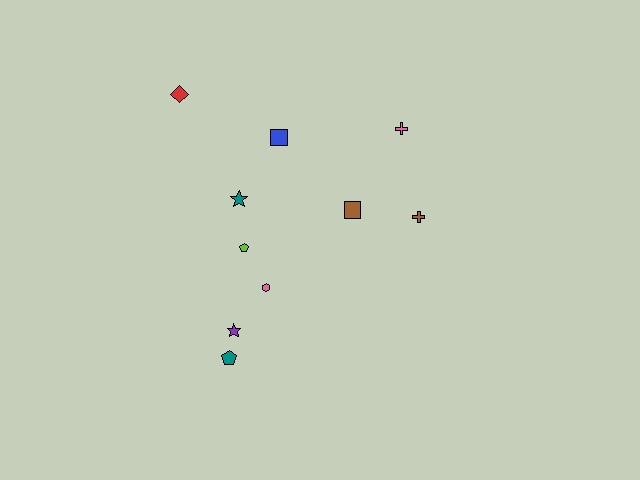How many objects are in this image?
There are 10 objects.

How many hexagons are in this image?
There is 1 hexagon.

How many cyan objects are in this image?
There are no cyan objects.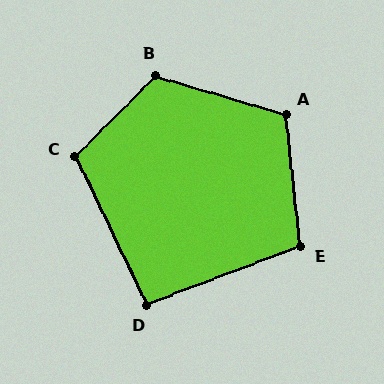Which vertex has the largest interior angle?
B, at approximately 118 degrees.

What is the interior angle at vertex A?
Approximately 113 degrees (obtuse).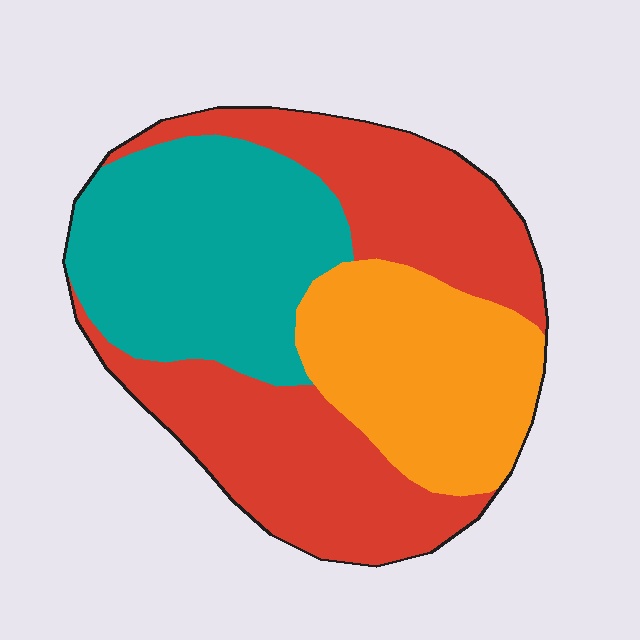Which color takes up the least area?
Orange, at roughly 25%.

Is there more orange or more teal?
Teal.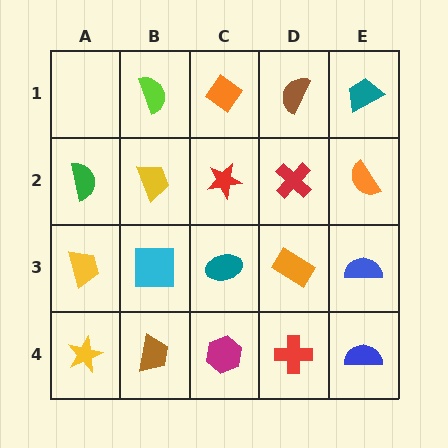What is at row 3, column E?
A blue semicircle.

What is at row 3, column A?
A yellow trapezoid.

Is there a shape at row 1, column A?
No, that cell is empty.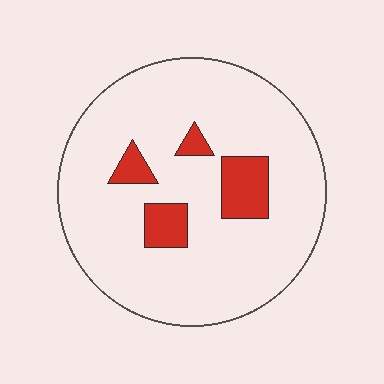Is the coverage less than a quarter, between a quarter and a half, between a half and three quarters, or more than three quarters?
Less than a quarter.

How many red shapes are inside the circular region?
4.